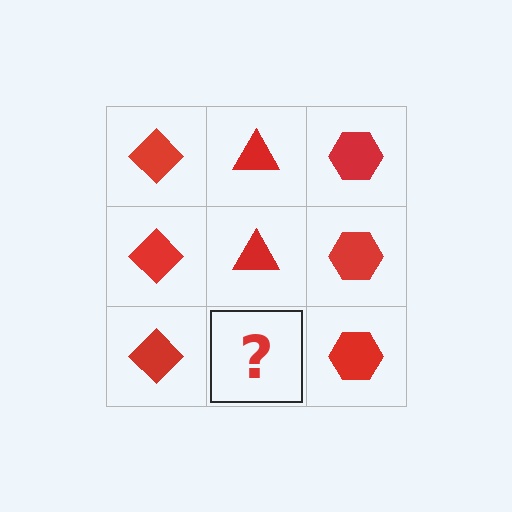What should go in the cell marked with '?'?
The missing cell should contain a red triangle.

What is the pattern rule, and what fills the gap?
The rule is that each column has a consistent shape. The gap should be filled with a red triangle.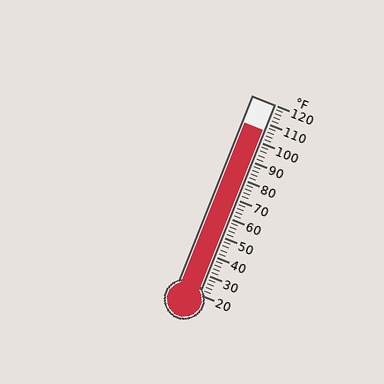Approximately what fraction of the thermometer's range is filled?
The thermometer is filled to approximately 85% of its range.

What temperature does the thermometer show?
The thermometer shows approximately 106°F.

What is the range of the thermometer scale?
The thermometer scale ranges from 20°F to 120°F.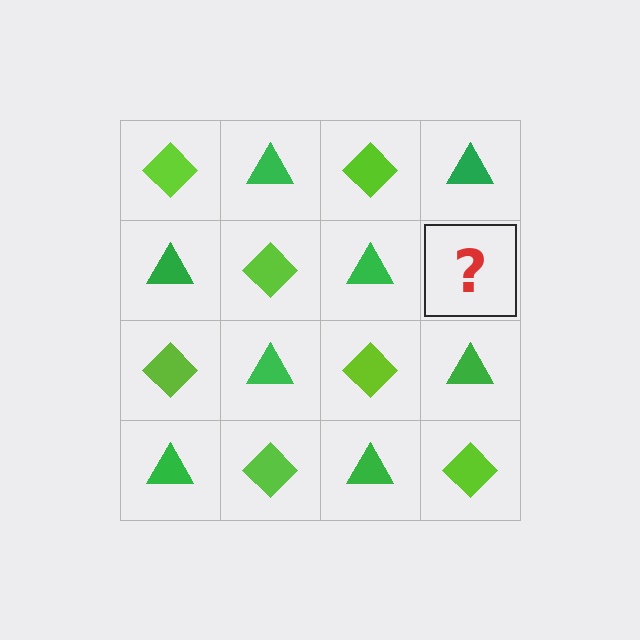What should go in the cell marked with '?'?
The missing cell should contain a lime diamond.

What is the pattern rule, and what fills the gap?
The rule is that it alternates lime diamond and green triangle in a checkerboard pattern. The gap should be filled with a lime diamond.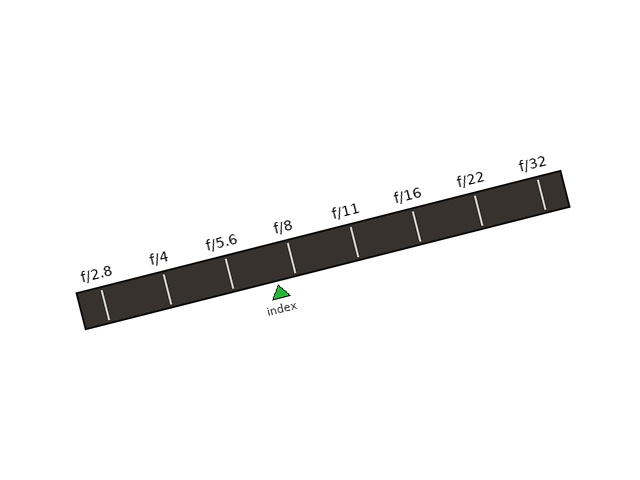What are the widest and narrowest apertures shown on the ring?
The widest aperture shown is f/2.8 and the narrowest is f/32.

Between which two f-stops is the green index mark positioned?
The index mark is between f/5.6 and f/8.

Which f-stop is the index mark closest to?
The index mark is closest to f/8.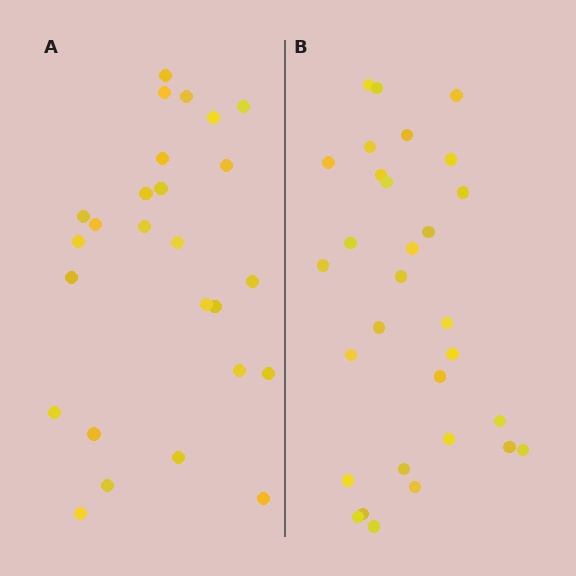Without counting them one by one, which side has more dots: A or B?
Region B (the right region) has more dots.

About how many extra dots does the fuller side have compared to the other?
Region B has about 4 more dots than region A.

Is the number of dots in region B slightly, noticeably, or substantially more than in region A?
Region B has only slightly more — the two regions are fairly close. The ratio is roughly 1.2 to 1.